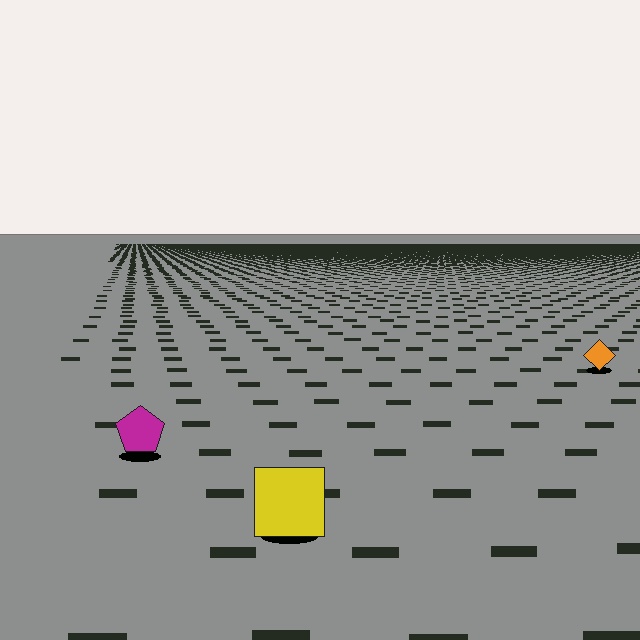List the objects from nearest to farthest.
From nearest to farthest: the yellow square, the magenta pentagon, the orange diamond.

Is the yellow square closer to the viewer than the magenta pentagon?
Yes. The yellow square is closer — you can tell from the texture gradient: the ground texture is coarser near it.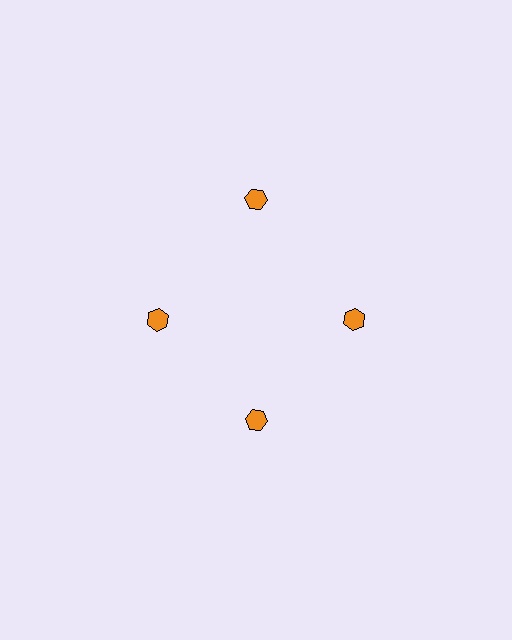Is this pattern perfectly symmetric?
No. The 4 orange hexagons are arranged in a ring, but one element near the 12 o'clock position is pushed outward from the center, breaking the 4-fold rotational symmetry.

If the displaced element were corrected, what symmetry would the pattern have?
It would have 4-fold rotational symmetry — the pattern would map onto itself every 90 degrees.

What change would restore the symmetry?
The symmetry would be restored by moving it inward, back onto the ring so that all 4 hexagons sit at equal angles and equal distance from the center.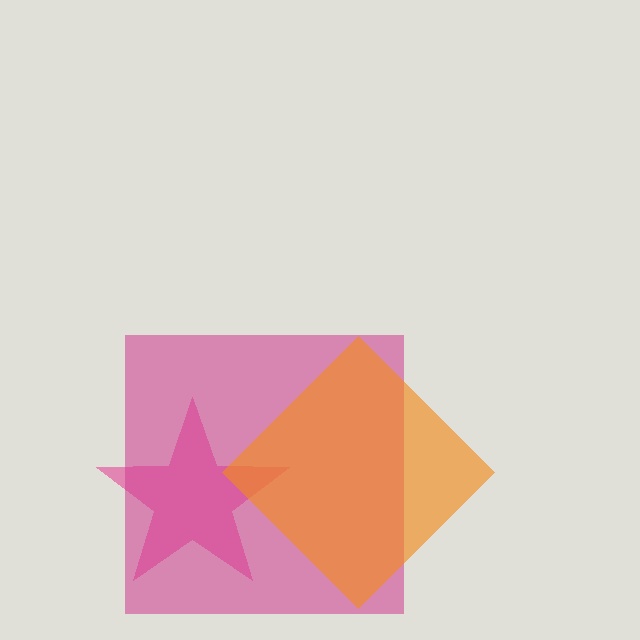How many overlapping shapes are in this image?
There are 3 overlapping shapes in the image.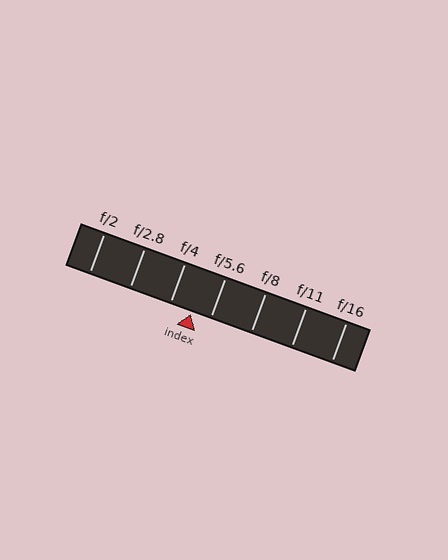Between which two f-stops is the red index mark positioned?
The index mark is between f/4 and f/5.6.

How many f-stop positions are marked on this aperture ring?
There are 7 f-stop positions marked.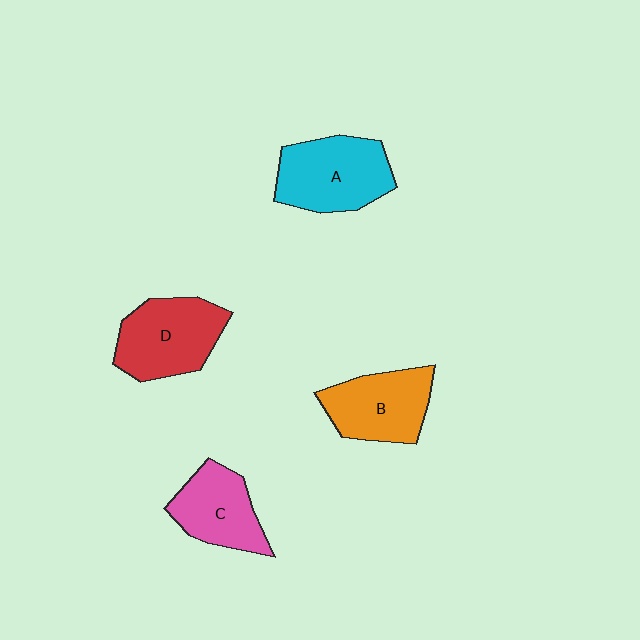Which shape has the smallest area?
Shape C (pink).